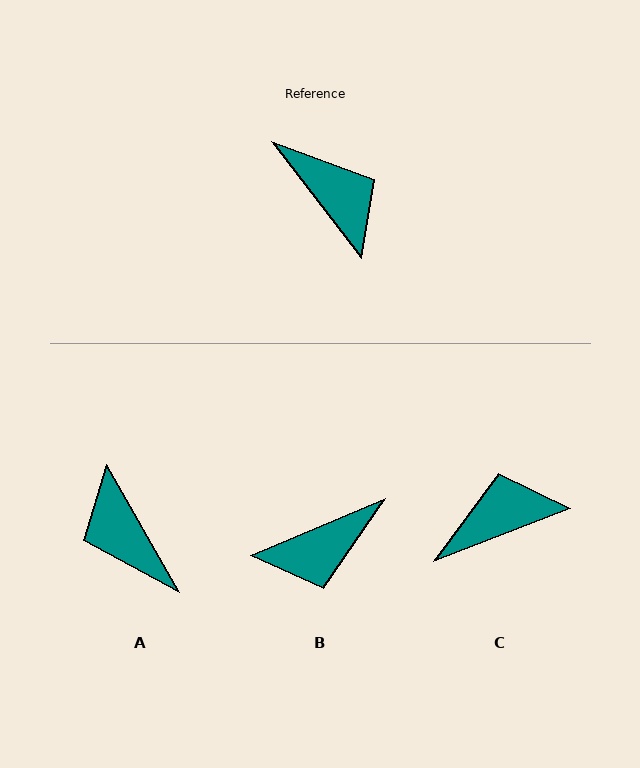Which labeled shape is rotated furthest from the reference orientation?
A, about 172 degrees away.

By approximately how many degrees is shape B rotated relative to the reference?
Approximately 105 degrees clockwise.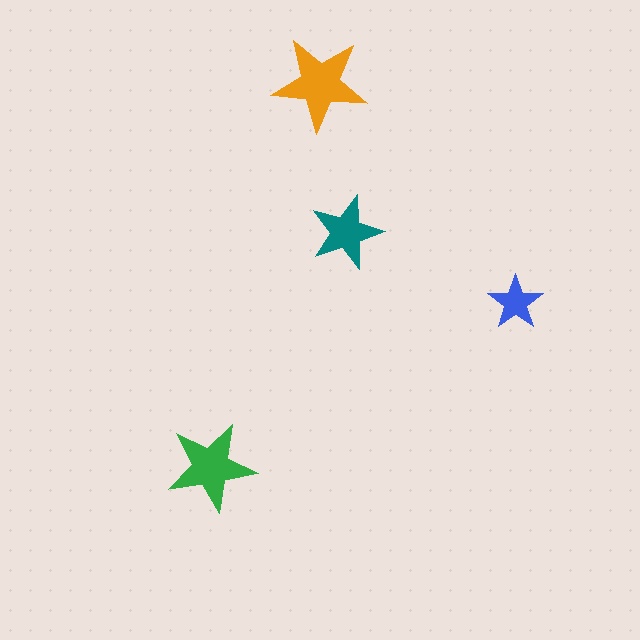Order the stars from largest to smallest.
the orange one, the green one, the teal one, the blue one.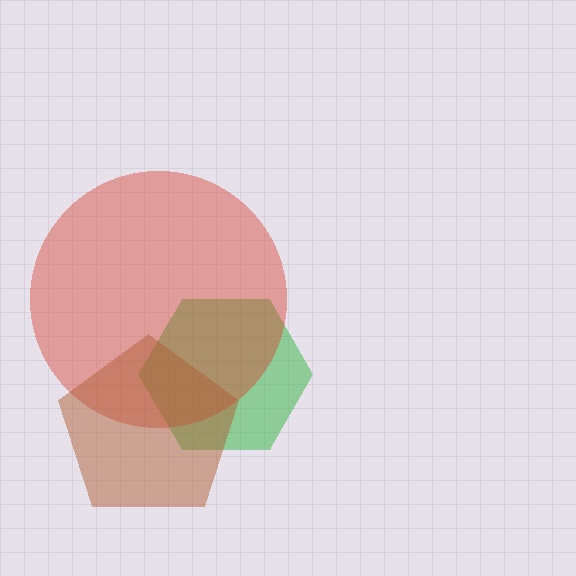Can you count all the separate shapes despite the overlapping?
Yes, there are 3 separate shapes.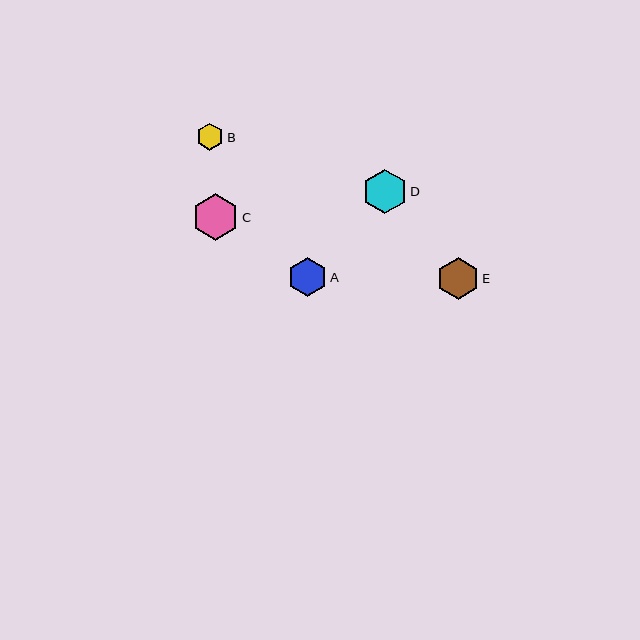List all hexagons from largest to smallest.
From largest to smallest: C, D, E, A, B.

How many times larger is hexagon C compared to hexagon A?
Hexagon C is approximately 1.2 times the size of hexagon A.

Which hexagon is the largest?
Hexagon C is the largest with a size of approximately 47 pixels.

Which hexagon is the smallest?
Hexagon B is the smallest with a size of approximately 27 pixels.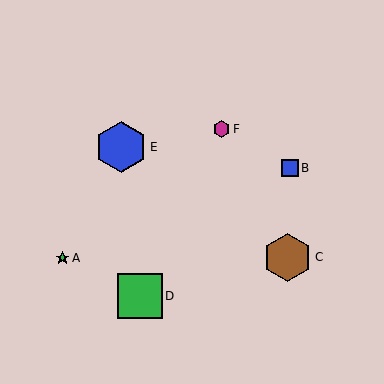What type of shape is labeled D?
Shape D is a green square.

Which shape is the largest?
The blue hexagon (labeled E) is the largest.